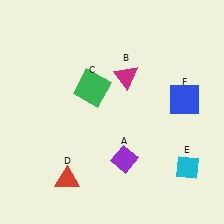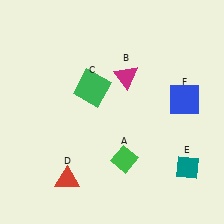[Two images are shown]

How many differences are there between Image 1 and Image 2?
There are 2 differences between the two images.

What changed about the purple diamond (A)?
In Image 1, A is purple. In Image 2, it changed to green.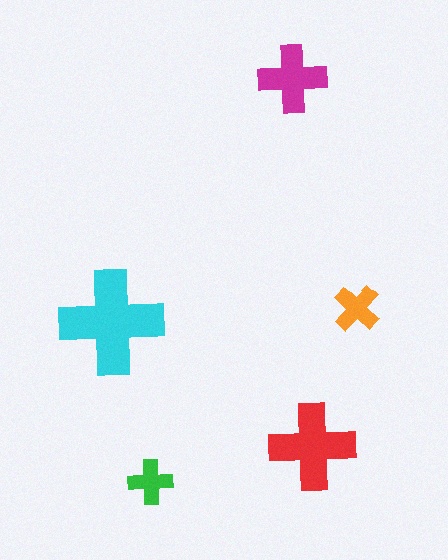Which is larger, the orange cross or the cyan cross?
The cyan one.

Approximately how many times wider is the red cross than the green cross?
About 2 times wider.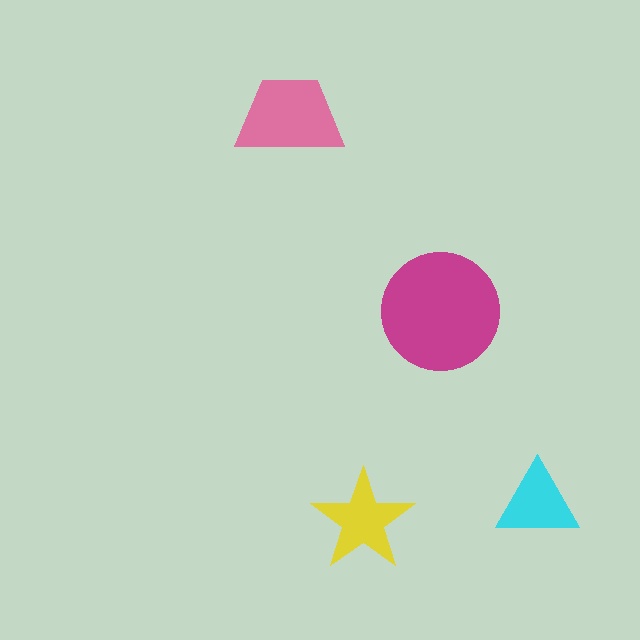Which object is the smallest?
The cyan triangle.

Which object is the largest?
The magenta circle.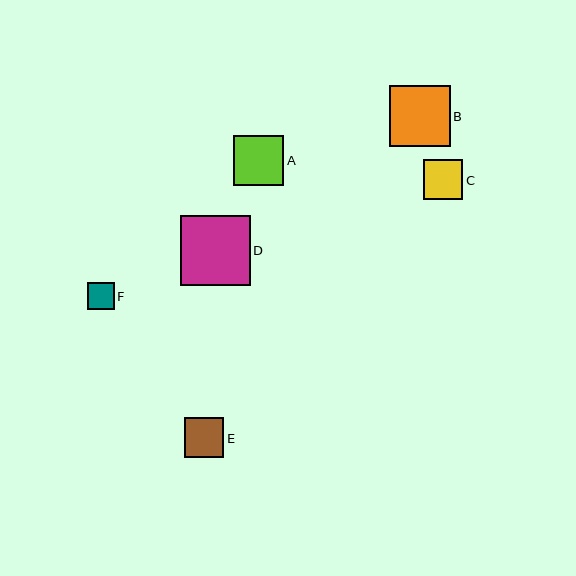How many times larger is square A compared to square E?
Square A is approximately 1.3 times the size of square E.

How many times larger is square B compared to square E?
Square B is approximately 1.6 times the size of square E.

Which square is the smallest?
Square F is the smallest with a size of approximately 26 pixels.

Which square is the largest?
Square D is the largest with a size of approximately 70 pixels.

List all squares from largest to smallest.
From largest to smallest: D, B, A, C, E, F.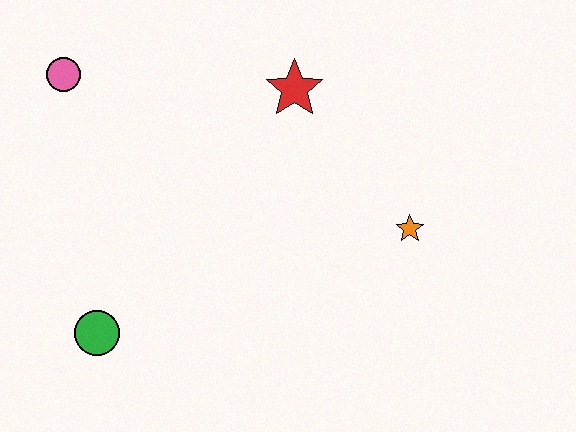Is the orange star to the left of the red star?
No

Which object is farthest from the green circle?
The orange star is farthest from the green circle.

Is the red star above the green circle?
Yes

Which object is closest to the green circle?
The pink circle is closest to the green circle.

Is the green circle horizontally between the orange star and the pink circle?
Yes